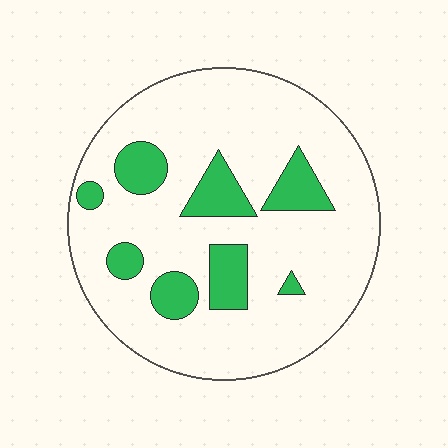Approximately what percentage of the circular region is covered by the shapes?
Approximately 20%.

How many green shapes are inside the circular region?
8.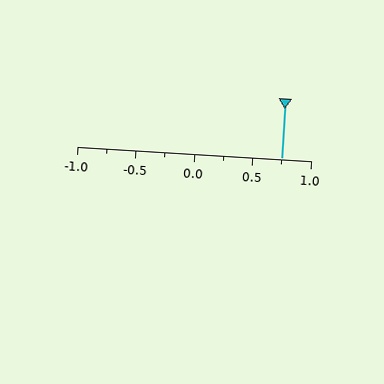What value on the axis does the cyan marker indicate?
The marker indicates approximately 0.75.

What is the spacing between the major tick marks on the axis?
The major ticks are spaced 0.5 apart.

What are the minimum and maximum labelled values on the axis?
The axis runs from -1.0 to 1.0.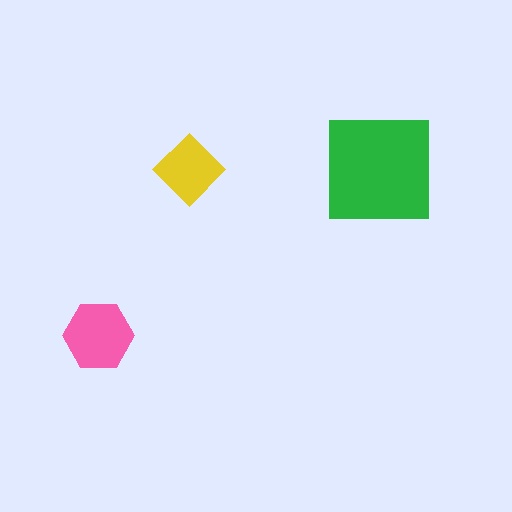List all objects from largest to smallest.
The green square, the pink hexagon, the yellow diamond.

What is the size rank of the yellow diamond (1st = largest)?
3rd.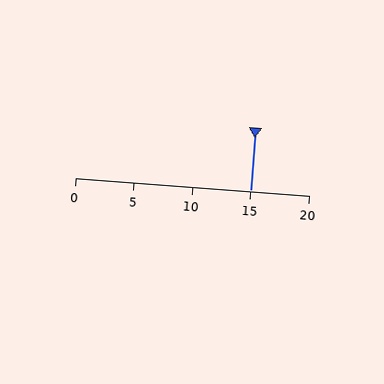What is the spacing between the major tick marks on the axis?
The major ticks are spaced 5 apart.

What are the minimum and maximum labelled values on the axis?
The axis runs from 0 to 20.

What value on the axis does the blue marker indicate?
The marker indicates approximately 15.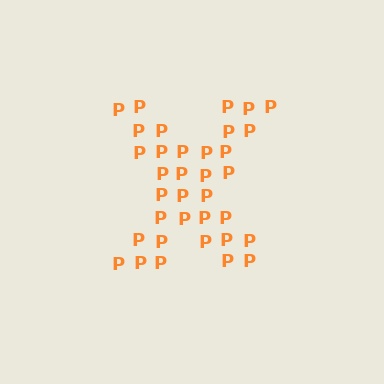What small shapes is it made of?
It is made of small letter P's.